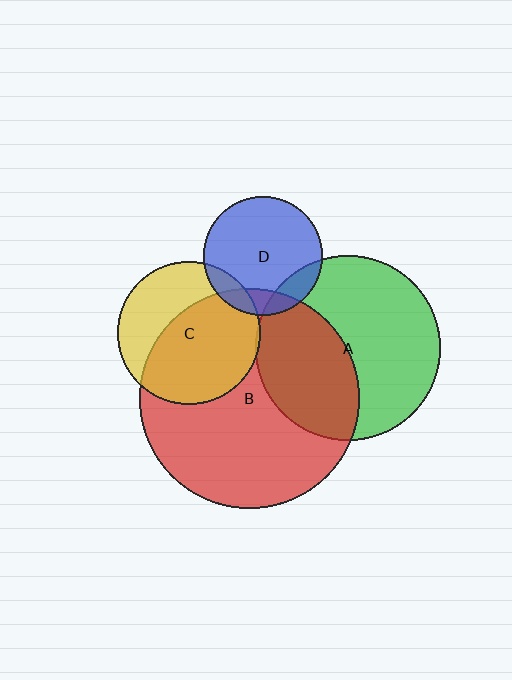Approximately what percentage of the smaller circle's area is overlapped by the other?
Approximately 15%.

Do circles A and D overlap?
Yes.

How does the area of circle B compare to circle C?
Approximately 2.4 times.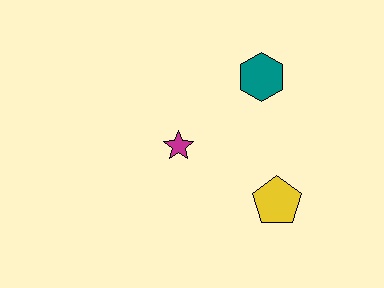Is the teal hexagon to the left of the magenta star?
No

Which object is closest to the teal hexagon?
The magenta star is closest to the teal hexagon.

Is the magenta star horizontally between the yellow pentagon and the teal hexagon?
No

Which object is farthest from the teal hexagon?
The yellow pentagon is farthest from the teal hexagon.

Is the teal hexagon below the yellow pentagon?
No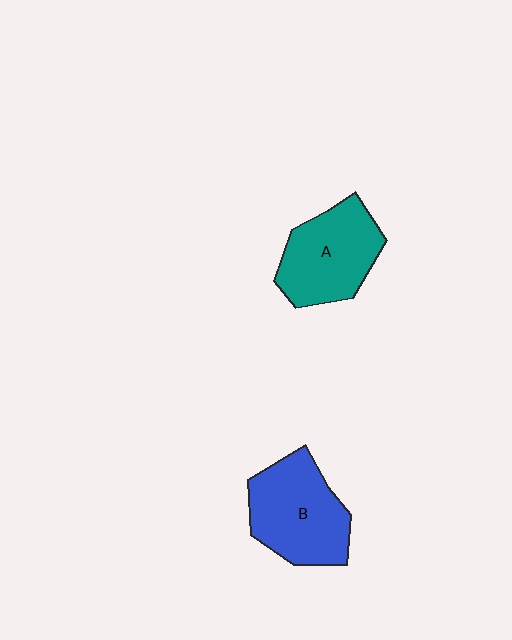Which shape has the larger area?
Shape B (blue).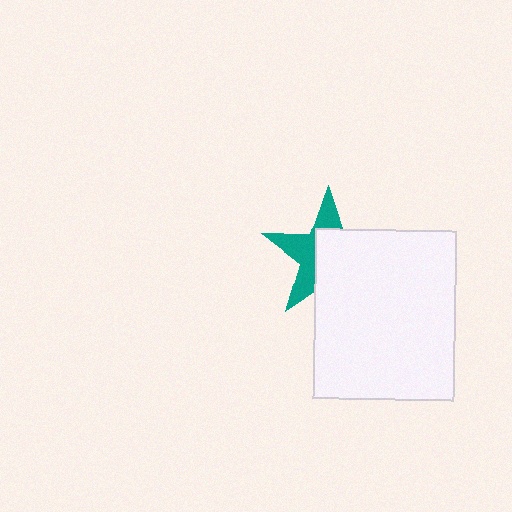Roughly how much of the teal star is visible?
A small part of it is visible (roughly 44%).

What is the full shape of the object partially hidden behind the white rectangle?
The partially hidden object is a teal star.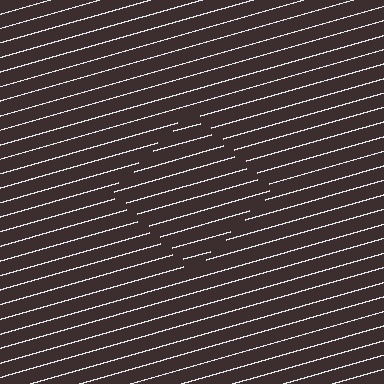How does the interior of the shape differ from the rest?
The interior of the shape contains the same grating, shifted by half a period — the contour is defined by the phase discontinuity where line-ends from the inner and outer gratings abut.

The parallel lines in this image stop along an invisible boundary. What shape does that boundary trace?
An illusory square. The interior of the shape contains the same grating, shifted by half a period — the contour is defined by the phase discontinuity where line-ends from the inner and outer gratings abut.